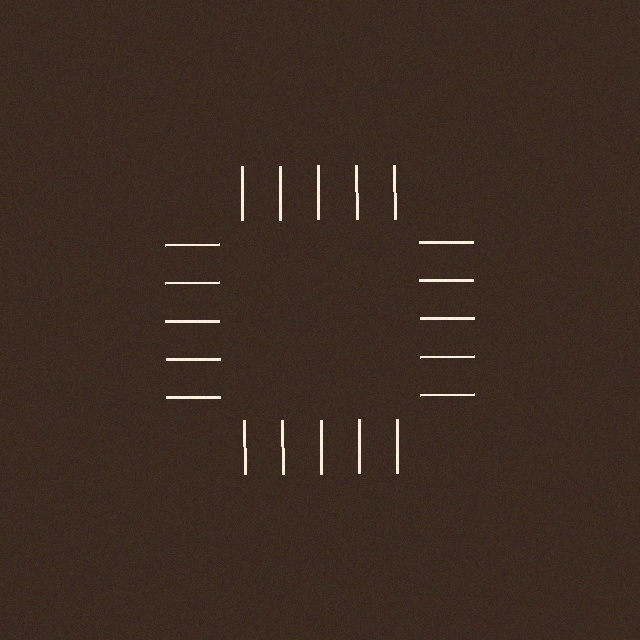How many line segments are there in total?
20 — 5 along each of the 4 edges.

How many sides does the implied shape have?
4 sides — the line-ends trace a square.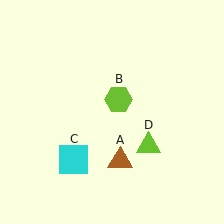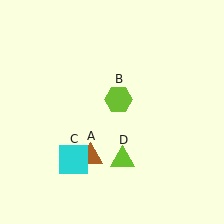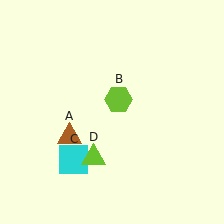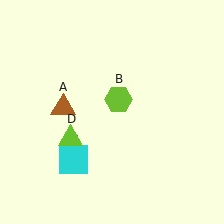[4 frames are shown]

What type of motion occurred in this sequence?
The brown triangle (object A), lime triangle (object D) rotated clockwise around the center of the scene.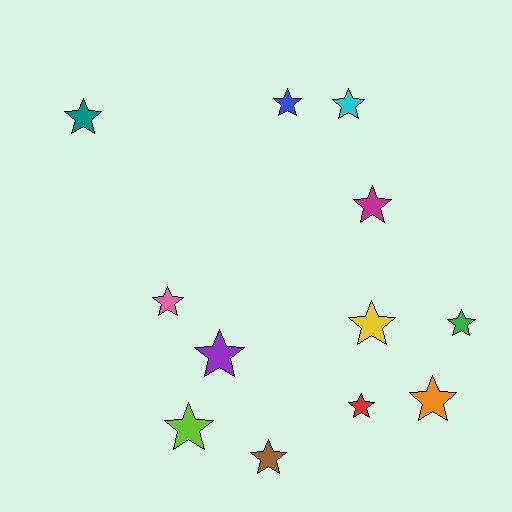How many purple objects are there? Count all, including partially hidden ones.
There is 1 purple object.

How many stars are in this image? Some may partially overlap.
There are 12 stars.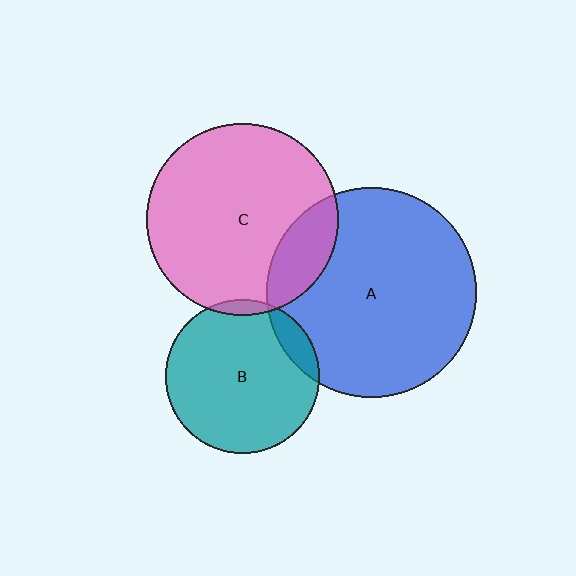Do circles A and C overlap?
Yes.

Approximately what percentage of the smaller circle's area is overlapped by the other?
Approximately 15%.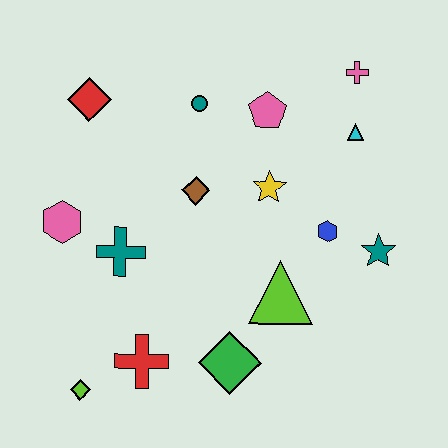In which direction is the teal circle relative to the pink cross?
The teal circle is to the left of the pink cross.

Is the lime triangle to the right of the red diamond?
Yes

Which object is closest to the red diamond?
The teal circle is closest to the red diamond.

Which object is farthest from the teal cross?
The pink cross is farthest from the teal cross.